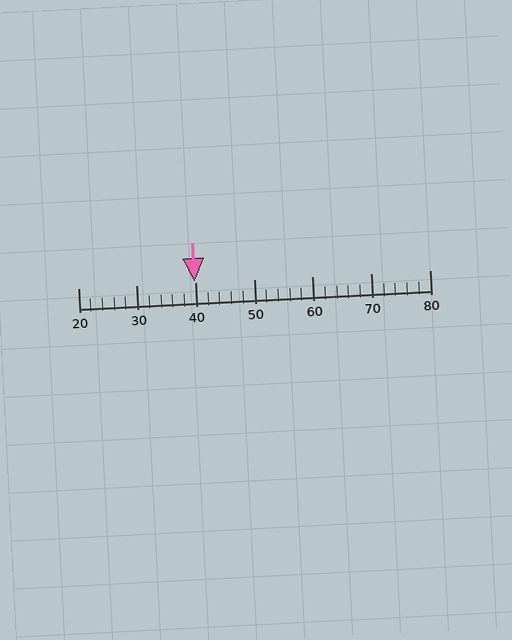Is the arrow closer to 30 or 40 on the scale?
The arrow is closer to 40.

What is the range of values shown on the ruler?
The ruler shows values from 20 to 80.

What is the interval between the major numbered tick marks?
The major tick marks are spaced 10 units apart.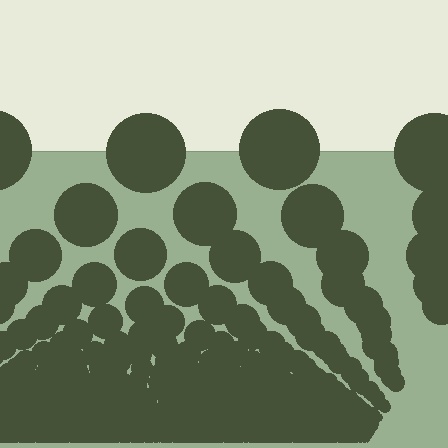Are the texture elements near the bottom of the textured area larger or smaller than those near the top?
Smaller. The gradient is inverted — elements near the bottom are smaller and denser.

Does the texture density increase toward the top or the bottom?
Density increases toward the bottom.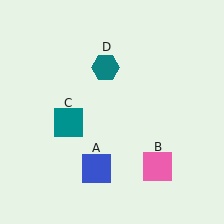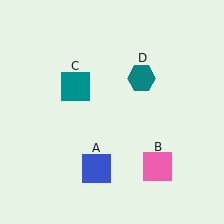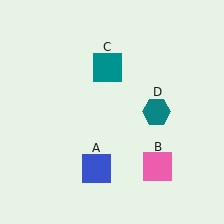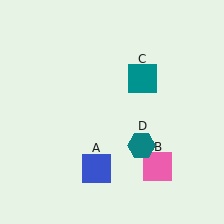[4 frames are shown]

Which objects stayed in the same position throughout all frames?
Blue square (object A) and pink square (object B) remained stationary.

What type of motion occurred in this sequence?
The teal square (object C), teal hexagon (object D) rotated clockwise around the center of the scene.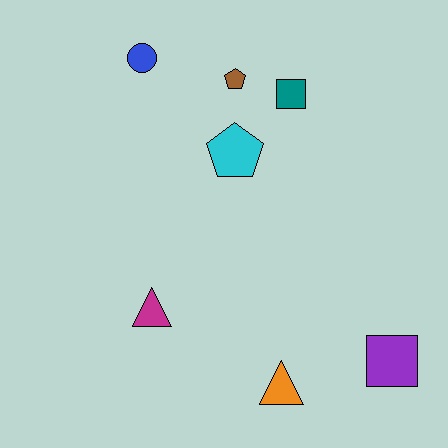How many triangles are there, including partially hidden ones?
There are 2 triangles.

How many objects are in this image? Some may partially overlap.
There are 7 objects.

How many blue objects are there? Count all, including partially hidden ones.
There is 1 blue object.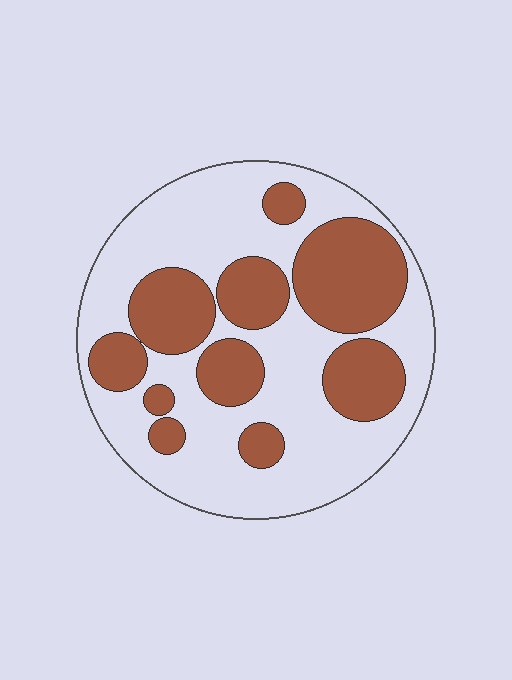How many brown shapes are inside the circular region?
10.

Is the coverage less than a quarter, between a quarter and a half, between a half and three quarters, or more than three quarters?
Between a quarter and a half.